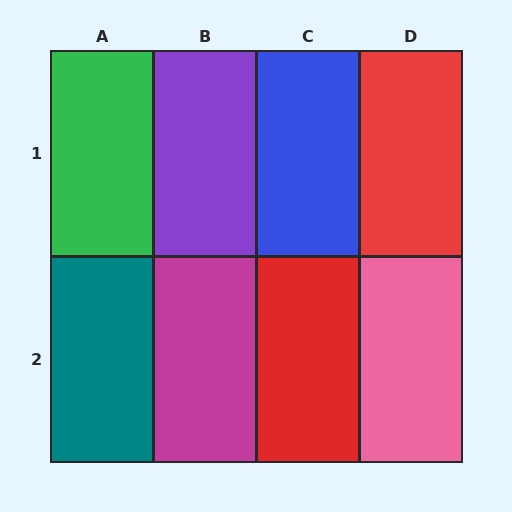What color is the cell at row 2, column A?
Teal.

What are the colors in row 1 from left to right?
Green, purple, blue, red.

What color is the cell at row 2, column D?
Pink.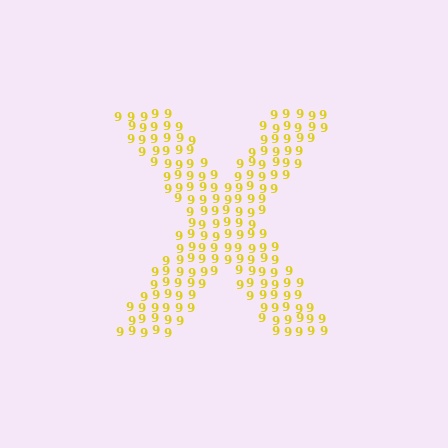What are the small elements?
The small elements are digit 9's.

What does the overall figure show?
The overall figure shows the letter X.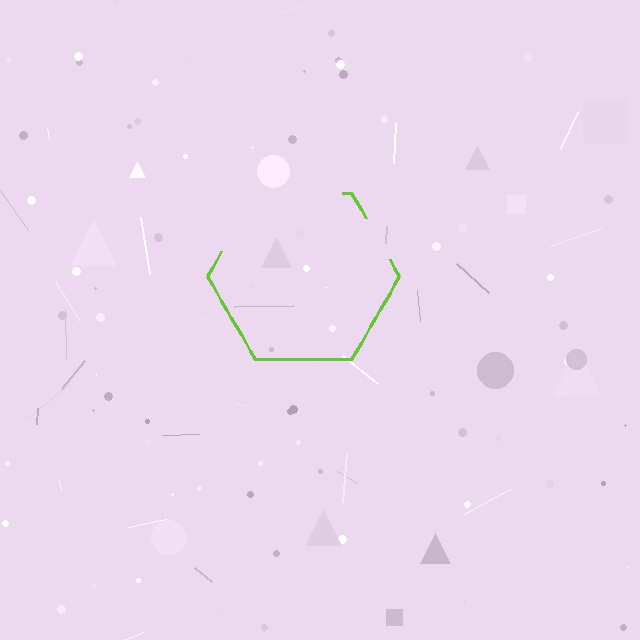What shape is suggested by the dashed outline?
The dashed outline suggests a hexagon.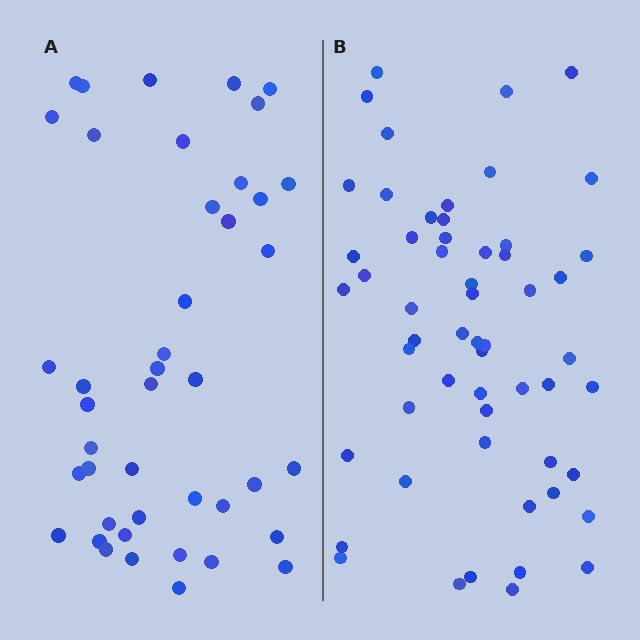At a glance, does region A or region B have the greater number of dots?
Region B (the right region) has more dots.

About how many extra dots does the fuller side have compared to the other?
Region B has approximately 15 more dots than region A.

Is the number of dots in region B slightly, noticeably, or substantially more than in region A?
Region B has noticeably more, but not dramatically so. The ratio is roughly 1.3 to 1.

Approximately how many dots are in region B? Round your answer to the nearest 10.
About 60 dots. (The exact count is 56, which rounds to 60.)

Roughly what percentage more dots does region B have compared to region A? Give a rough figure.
About 30% more.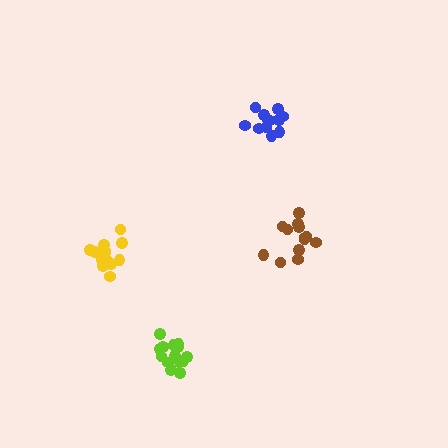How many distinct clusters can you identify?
There are 4 distinct clusters.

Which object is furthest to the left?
The yellow cluster is leftmost.